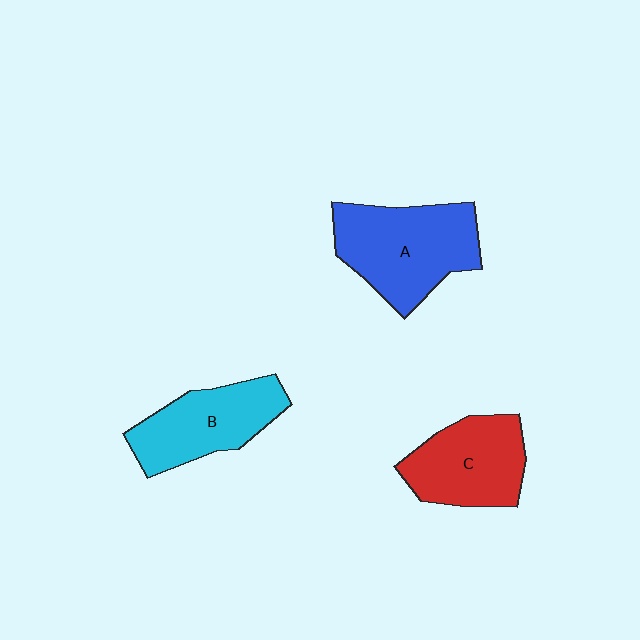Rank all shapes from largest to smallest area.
From largest to smallest: A (blue), C (red), B (cyan).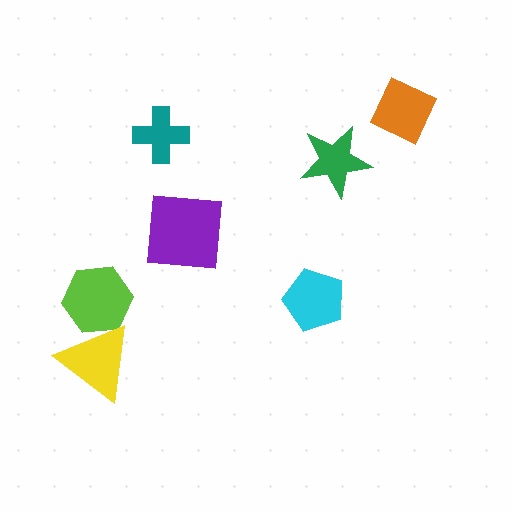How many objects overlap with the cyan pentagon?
0 objects overlap with the cyan pentagon.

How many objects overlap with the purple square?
0 objects overlap with the purple square.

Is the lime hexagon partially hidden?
Yes, it is partially covered by another shape.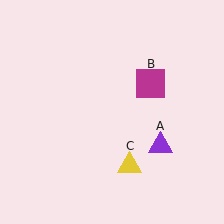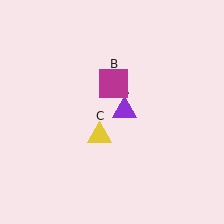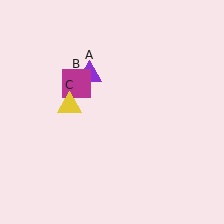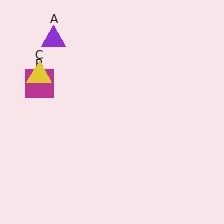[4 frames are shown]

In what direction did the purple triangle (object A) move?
The purple triangle (object A) moved up and to the left.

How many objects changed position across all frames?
3 objects changed position: purple triangle (object A), magenta square (object B), yellow triangle (object C).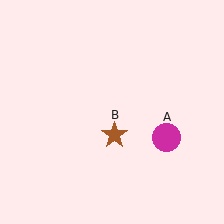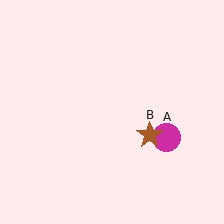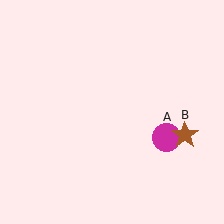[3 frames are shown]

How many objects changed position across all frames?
1 object changed position: brown star (object B).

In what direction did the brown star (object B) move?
The brown star (object B) moved right.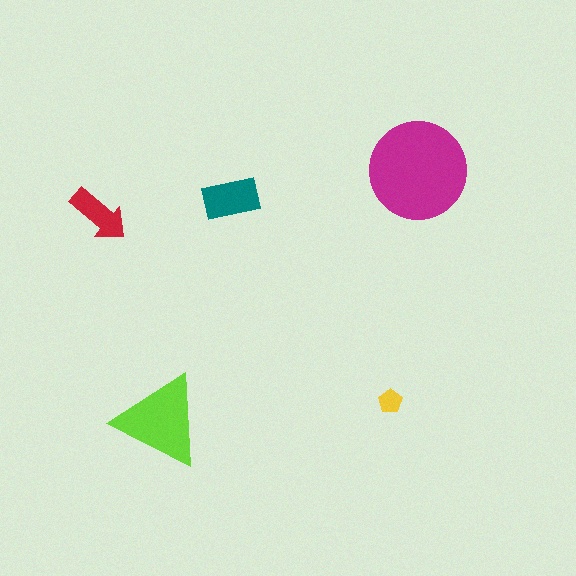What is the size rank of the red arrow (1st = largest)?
4th.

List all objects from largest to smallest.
The magenta circle, the lime triangle, the teal rectangle, the red arrow, the yellow pentagon.